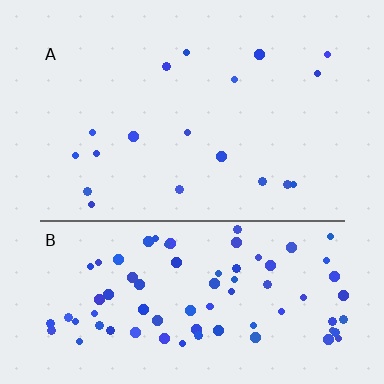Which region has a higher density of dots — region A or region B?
B (the bottom).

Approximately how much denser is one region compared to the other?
Approximately 4.6× — region B over region A.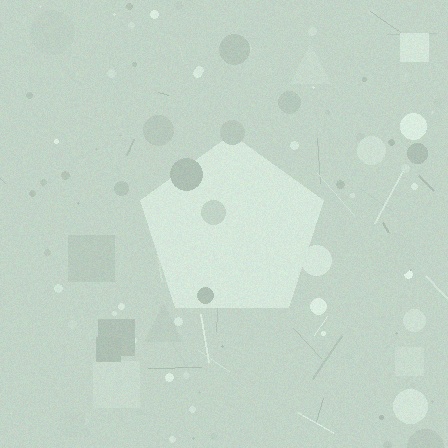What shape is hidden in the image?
A pentagon is hidden in the image.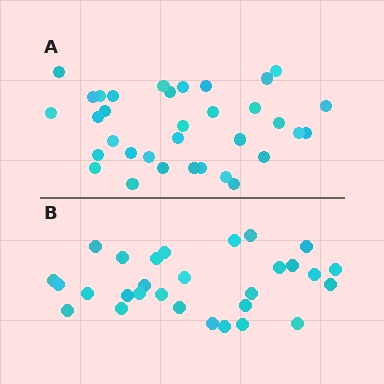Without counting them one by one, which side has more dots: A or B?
Region A (the top region) has more dots.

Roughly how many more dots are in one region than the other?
Region A has about 5 more dots than region B.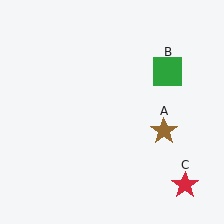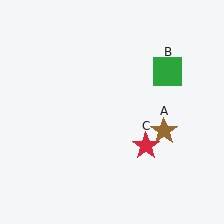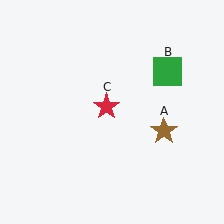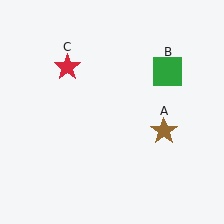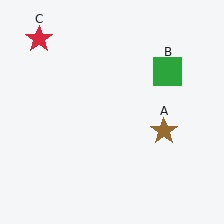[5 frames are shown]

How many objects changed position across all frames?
1 object changed position: red star (object C).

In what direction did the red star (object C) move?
The red star (object C) moved up and to the left.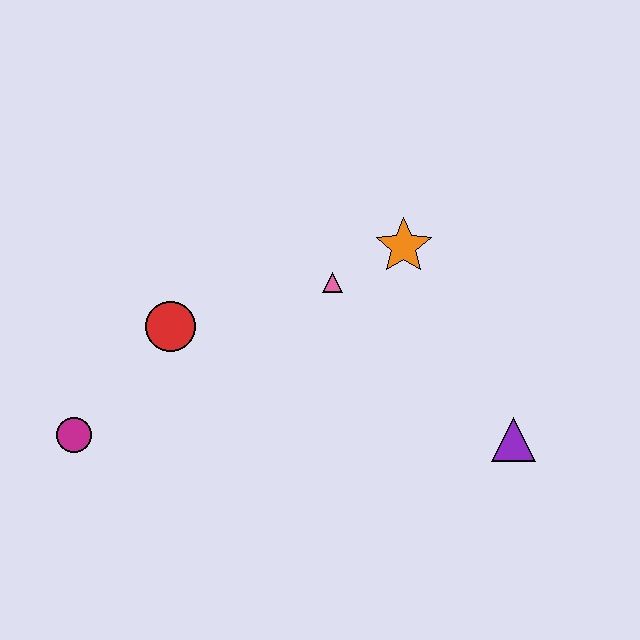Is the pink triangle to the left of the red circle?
No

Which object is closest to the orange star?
The pink triangle is closest to the orange star.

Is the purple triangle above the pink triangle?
No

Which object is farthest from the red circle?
The purple triangle is farthest from the red circle.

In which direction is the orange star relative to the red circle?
The orange star is to the right of the red circle.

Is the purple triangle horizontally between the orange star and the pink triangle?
No